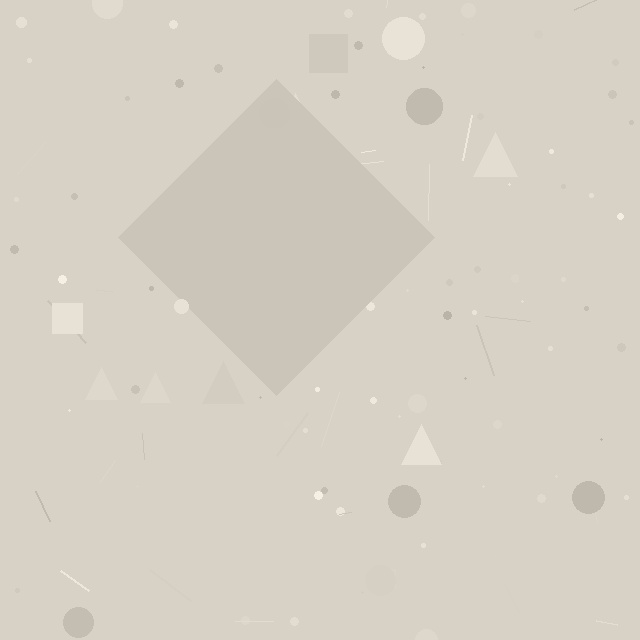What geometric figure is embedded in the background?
A diamond is embedded in the background.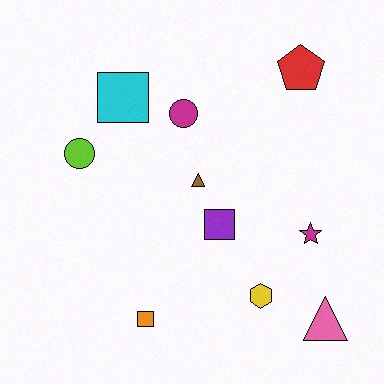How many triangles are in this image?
There are 2 triangles.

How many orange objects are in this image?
There is 1 orange object.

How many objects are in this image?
There are 10 objects.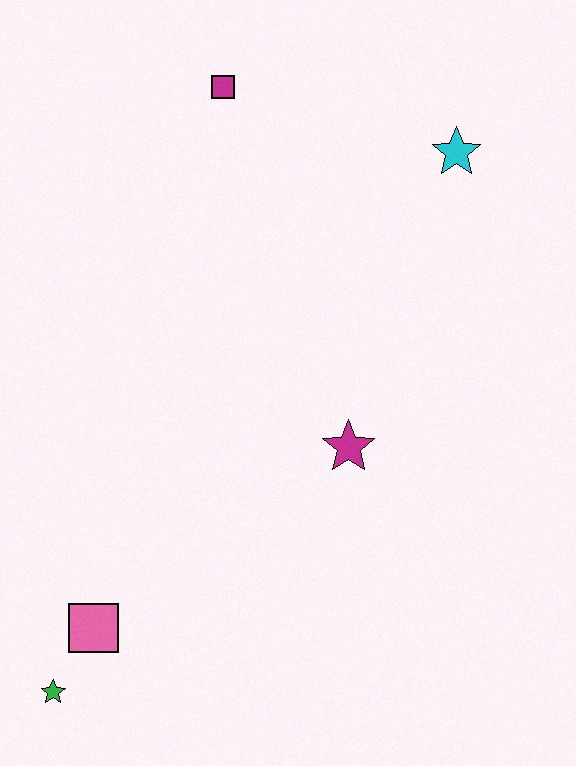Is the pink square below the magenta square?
Yes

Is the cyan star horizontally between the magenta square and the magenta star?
No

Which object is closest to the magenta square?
The cyan star is closest to the magenta square.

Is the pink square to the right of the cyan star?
No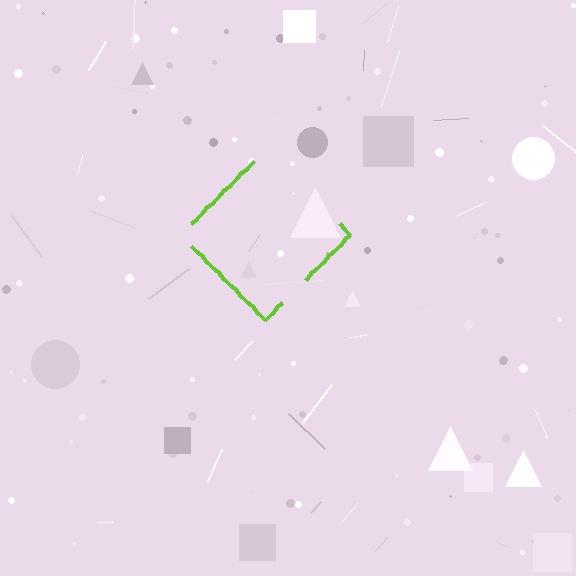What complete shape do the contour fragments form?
The contour fragments form a diamond.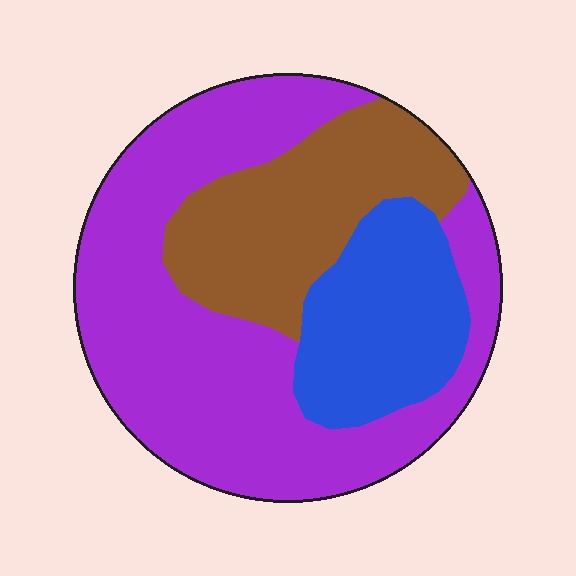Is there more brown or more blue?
Brown.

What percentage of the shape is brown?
Brown takes up between a sixth and a third of the shape.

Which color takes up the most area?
Purple, at roughly 55%.